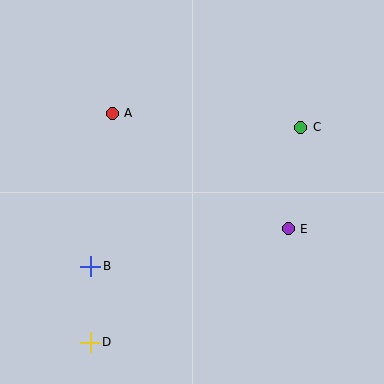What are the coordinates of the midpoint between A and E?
The midpoint between A and E is at (200, 171).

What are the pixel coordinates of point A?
Point A is at (112, 113).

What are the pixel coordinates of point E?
Point E is at (288, 229).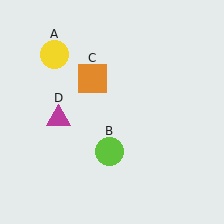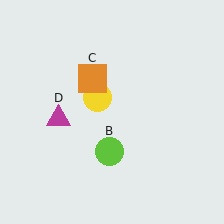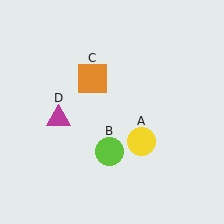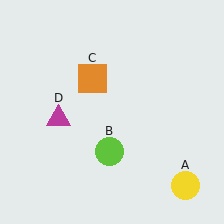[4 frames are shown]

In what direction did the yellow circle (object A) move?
The yellow circle (object A) moved down and to the right.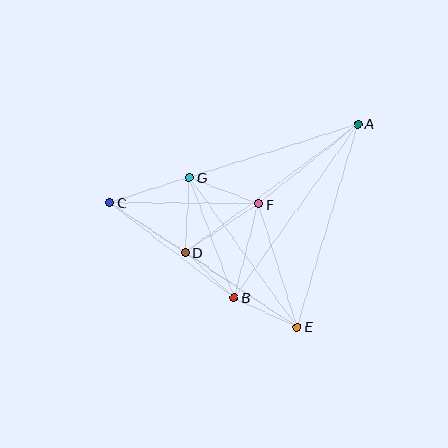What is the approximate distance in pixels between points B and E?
The distance between B and E is approximately 70 pixels.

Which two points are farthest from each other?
Points A and C are farthest from each other.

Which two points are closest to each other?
Points B and D are closest to each other.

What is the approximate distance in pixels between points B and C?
The distance between B and C is approximately 157 pixels.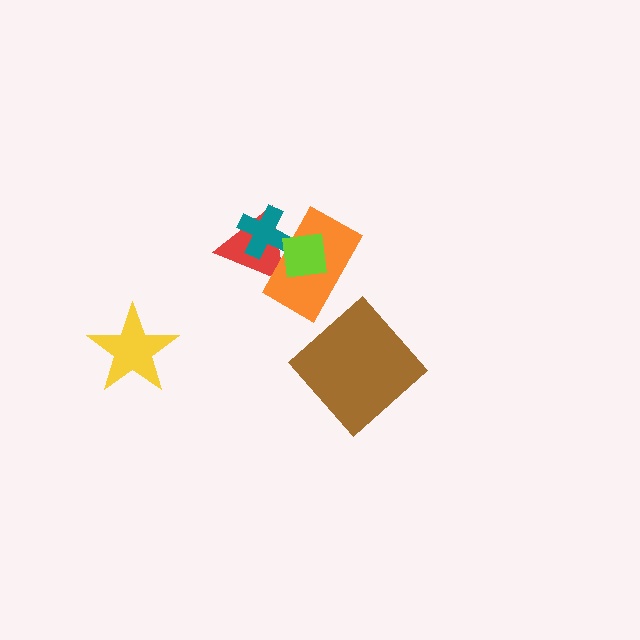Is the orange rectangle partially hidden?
Yes, it is partially covered by another shape.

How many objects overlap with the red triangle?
3 objects overlap with the red triangle.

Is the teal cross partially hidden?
Yes, it is partially covered by another shape.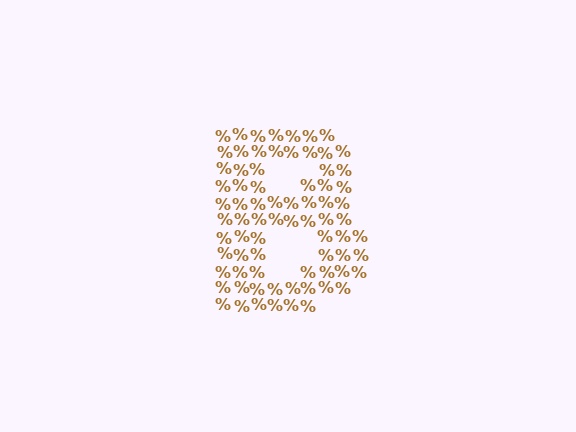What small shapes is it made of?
It is made of small percent signs.